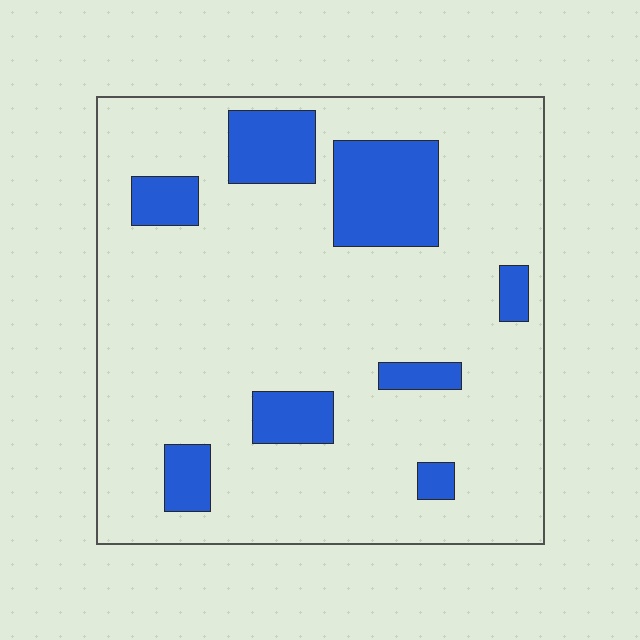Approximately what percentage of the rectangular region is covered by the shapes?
Approximately 15%.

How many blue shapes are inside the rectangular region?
8.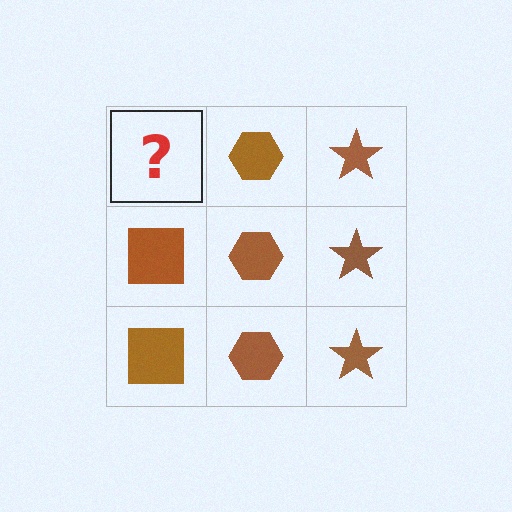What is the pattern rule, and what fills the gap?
The rule is that each column has a consistent shape. The gap should be filled with a brown square.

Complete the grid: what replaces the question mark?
The question mark should be replaced with a brown square.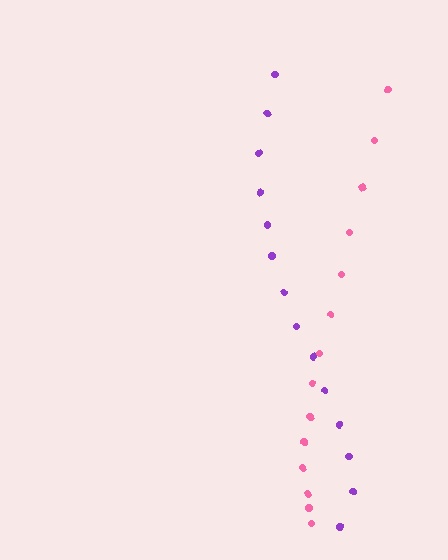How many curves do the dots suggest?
There are 2 distinct paths.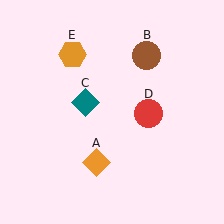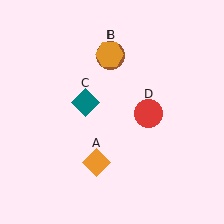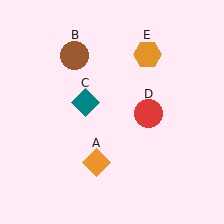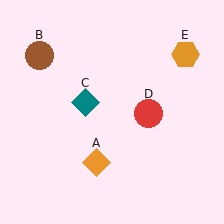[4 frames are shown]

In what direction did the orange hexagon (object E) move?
The orange hexagon (object E) moved right.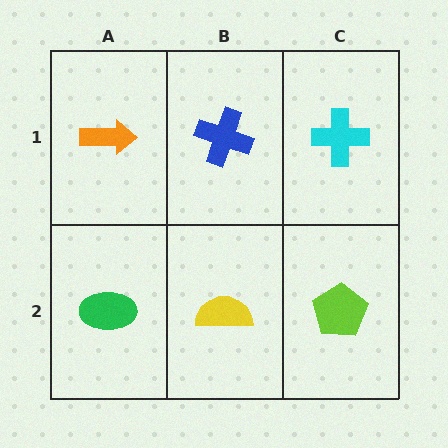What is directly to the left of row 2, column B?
A green ellipse.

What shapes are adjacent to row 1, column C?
A lime pentagon (row 2, column C), a blue cross (row 1, column B).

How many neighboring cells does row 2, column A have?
2.